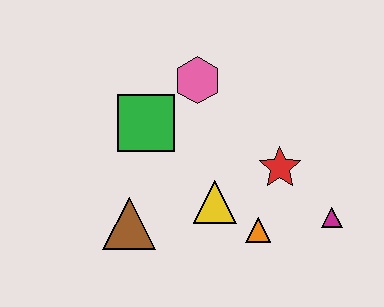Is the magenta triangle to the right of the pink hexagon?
Yes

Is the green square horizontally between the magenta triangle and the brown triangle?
Yes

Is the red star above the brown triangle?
Yes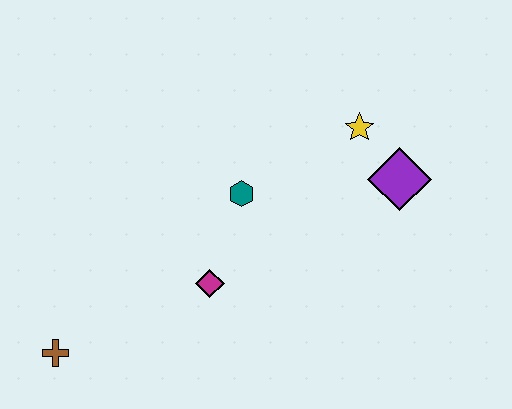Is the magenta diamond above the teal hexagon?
No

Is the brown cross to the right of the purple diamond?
No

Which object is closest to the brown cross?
The magenta diamond is closest to the brown cross.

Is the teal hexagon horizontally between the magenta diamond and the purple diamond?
Yes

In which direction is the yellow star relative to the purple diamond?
The yellow star is above the purple diamond.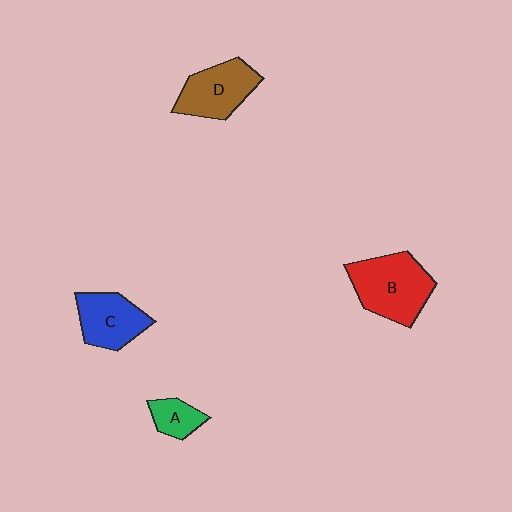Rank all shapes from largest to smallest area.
From largest to smallest: B (red), D (brown), C (blue), A (green).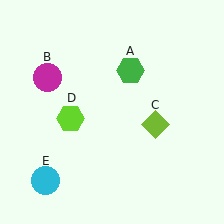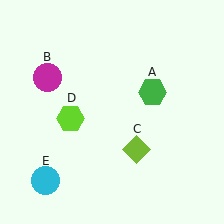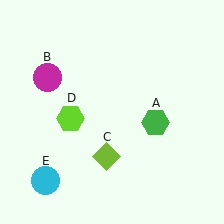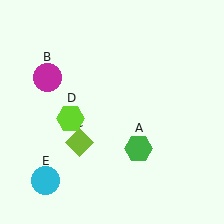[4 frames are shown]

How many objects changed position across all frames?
2 objects changed position: green hexagon (object A), lime diamond (object C).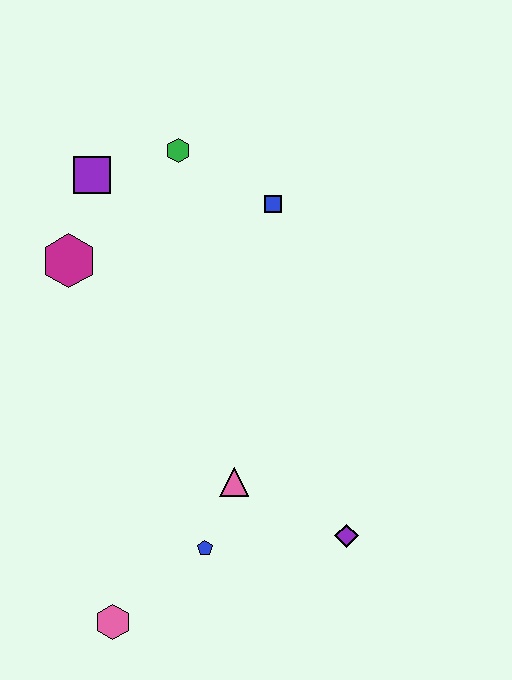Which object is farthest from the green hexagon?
The pink hexagon is farthest from the green hexagon.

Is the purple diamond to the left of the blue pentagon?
No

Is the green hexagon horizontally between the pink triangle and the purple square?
Yes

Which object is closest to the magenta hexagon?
The purple square is closest to the magenta hexagon.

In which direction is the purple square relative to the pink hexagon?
The purple square is above the pink hexagon.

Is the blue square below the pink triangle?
No